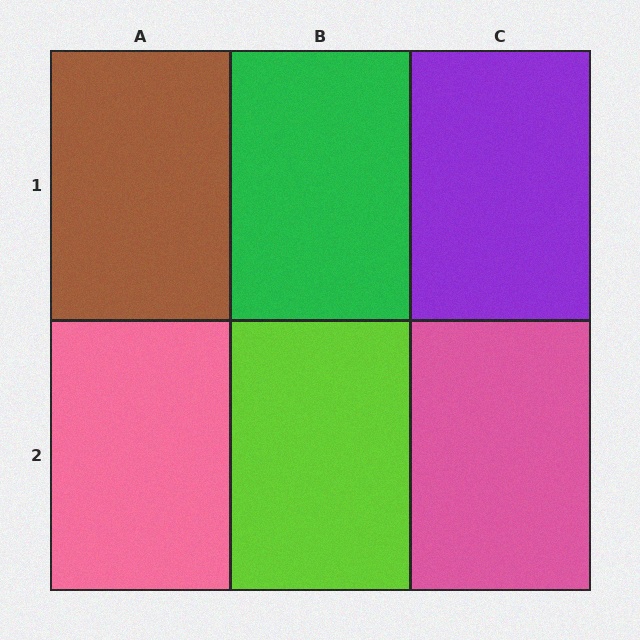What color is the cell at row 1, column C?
Purple.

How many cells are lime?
1 cell is lime.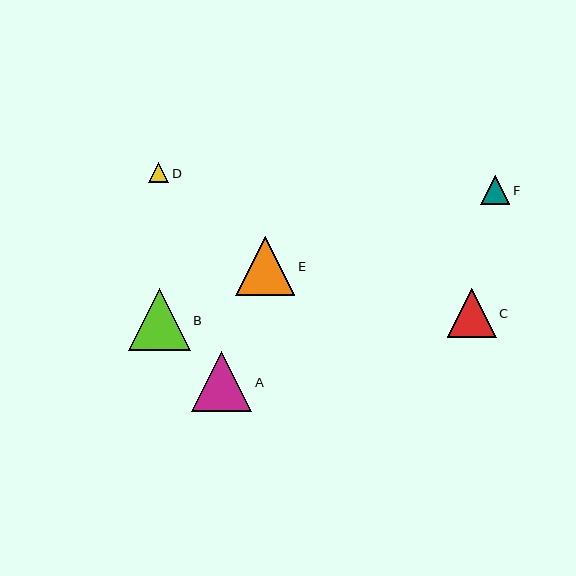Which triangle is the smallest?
Triangle D is the smallest with a size of approximately 21 pixels.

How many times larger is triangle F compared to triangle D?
Triangle F is approximately 1.4 times the size of triangle D.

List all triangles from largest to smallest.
From largest to smallest: B, A, E, C, F, D.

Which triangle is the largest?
Triangle B is the largest with a size of approximately 61 pixels.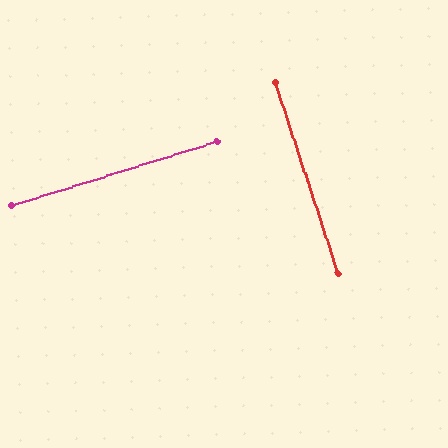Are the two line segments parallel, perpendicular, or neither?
Perpendicular — they meet at approximately 89°.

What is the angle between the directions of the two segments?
Approximately 89 degrees.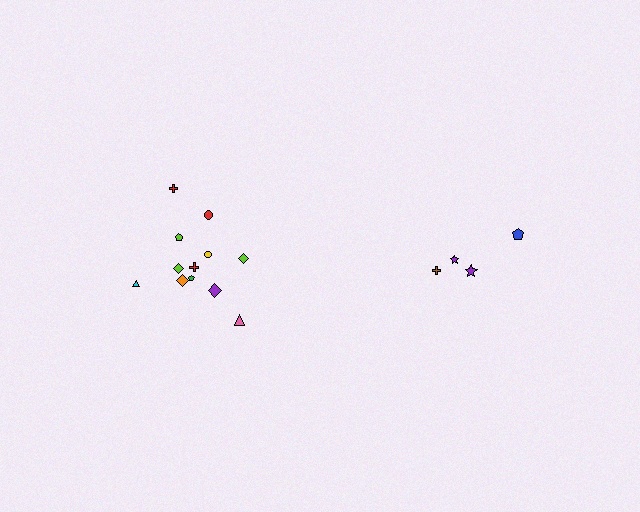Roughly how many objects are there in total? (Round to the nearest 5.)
Roughly 15 objects in total.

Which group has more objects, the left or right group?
The left group.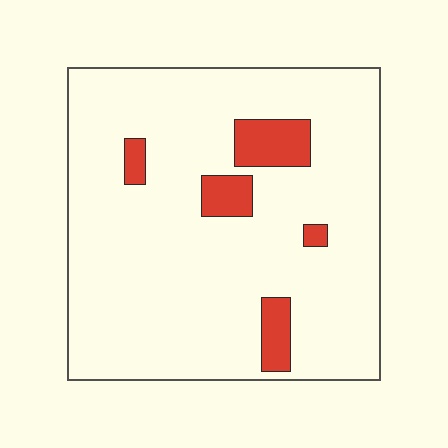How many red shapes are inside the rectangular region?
5.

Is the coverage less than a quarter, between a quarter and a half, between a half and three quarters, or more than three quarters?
Less than a quarter.